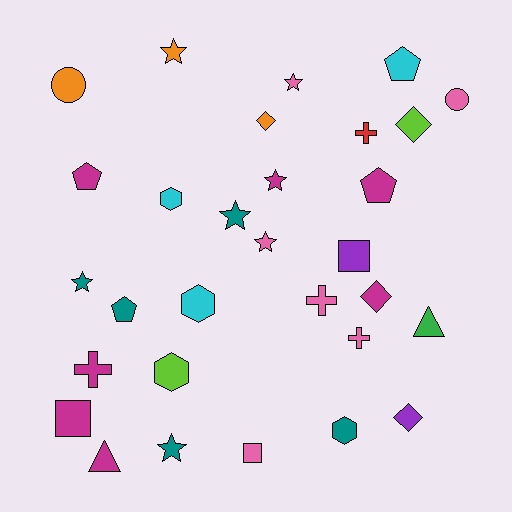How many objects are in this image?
There are 30 objects.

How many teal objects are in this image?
There are 5 teal objects.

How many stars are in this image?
There are 7 stars.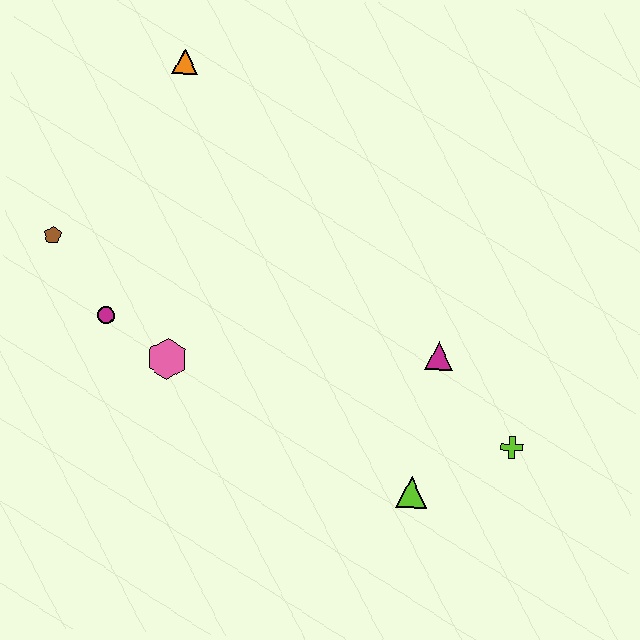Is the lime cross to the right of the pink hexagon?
Yes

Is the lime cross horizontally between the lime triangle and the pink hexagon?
No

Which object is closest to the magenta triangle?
The lime cross is closest to the magenta triangle.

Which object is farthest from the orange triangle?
The lime cross is farthest from the orange triangle.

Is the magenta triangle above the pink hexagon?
Yes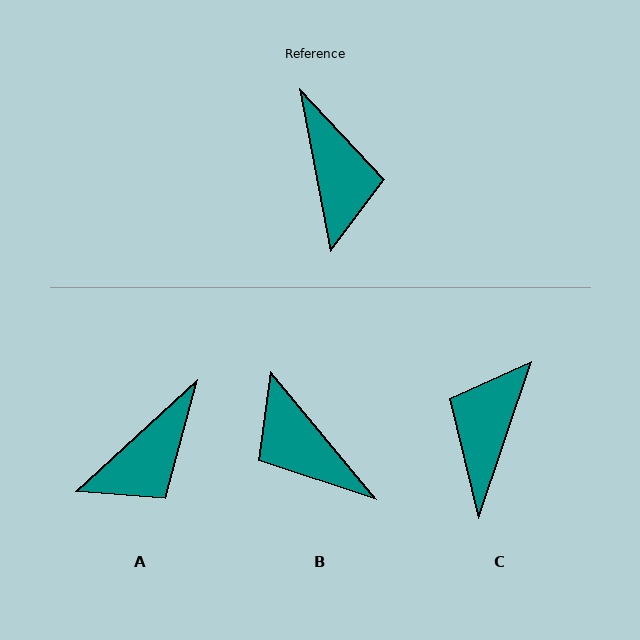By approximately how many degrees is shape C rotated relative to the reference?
Approximately 151 degrees counter-clockwise.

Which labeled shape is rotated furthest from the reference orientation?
B, about 151 degrees away.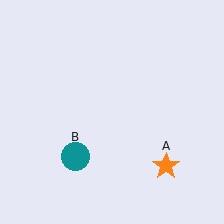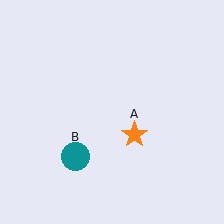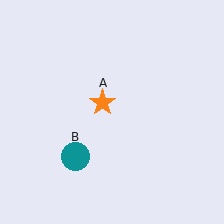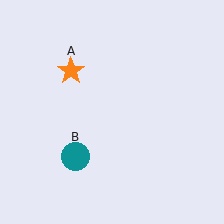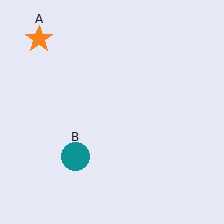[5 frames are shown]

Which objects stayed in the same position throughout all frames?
Teal circle (object B) remained stationary.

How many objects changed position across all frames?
1 object changed position: orange star (object A).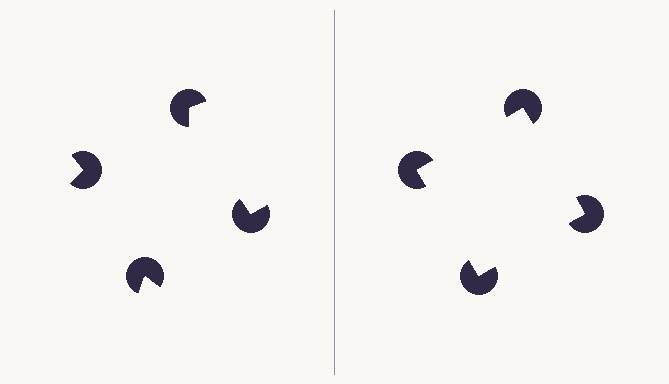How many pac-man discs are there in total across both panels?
8 — 4 on each side.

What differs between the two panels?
The pac-man discs are positioned identically on both sides; only the wedge orientations differ. On the right they align to a square; on the left they are misaligned.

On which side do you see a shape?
An illusory square appears on the right side. On the left side the wedge cuts are rotated, so no coherent shape forms.